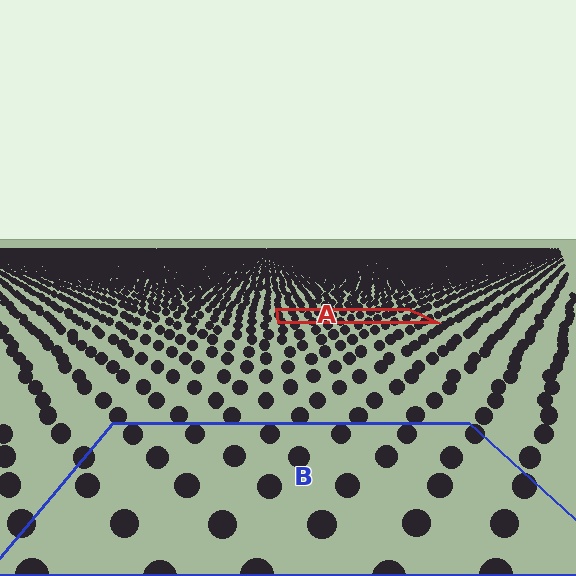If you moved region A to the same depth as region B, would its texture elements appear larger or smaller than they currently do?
They would appear larger. At a closer depth, the same texture elements are projected at a bigger on-screen size.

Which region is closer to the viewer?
Region B is closer. The texture elements there are larger and more spread out.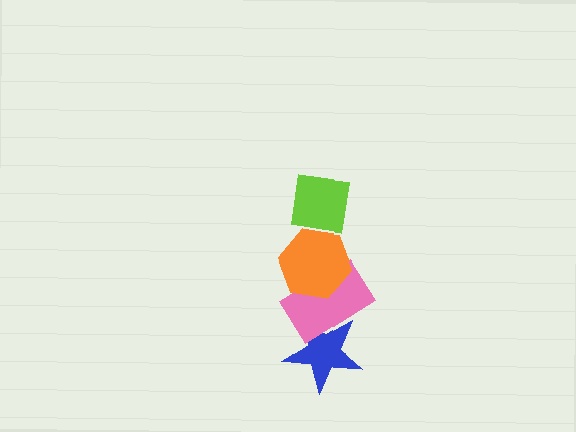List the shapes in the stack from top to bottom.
From top to bottom: the lime square, the orange hexagon, the pink rectangle, the blue star.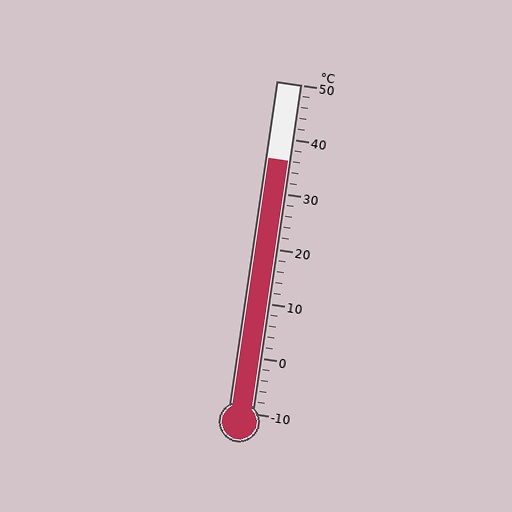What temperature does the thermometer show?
The thermometer shows approximately 36°C.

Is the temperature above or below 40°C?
The temperature is below 40°C.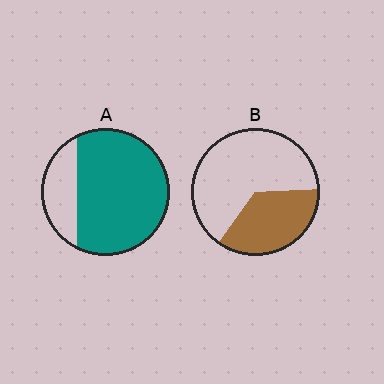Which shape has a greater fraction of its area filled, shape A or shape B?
Shape A.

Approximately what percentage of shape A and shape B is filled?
A is approximately 75% and B is approximately 35%.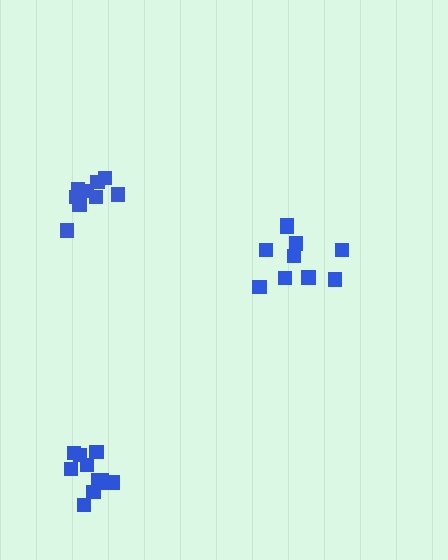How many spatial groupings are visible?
There are 3 spatial groupings.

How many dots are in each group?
Group 1: 9 dots, Group 2: 10 dots, Group 3: 11 dots (30 total).